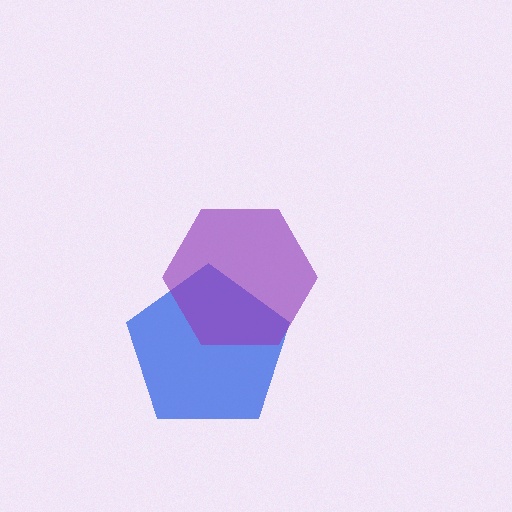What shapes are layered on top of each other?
The layered shapes are: a blue pentagon, a purple hexagon.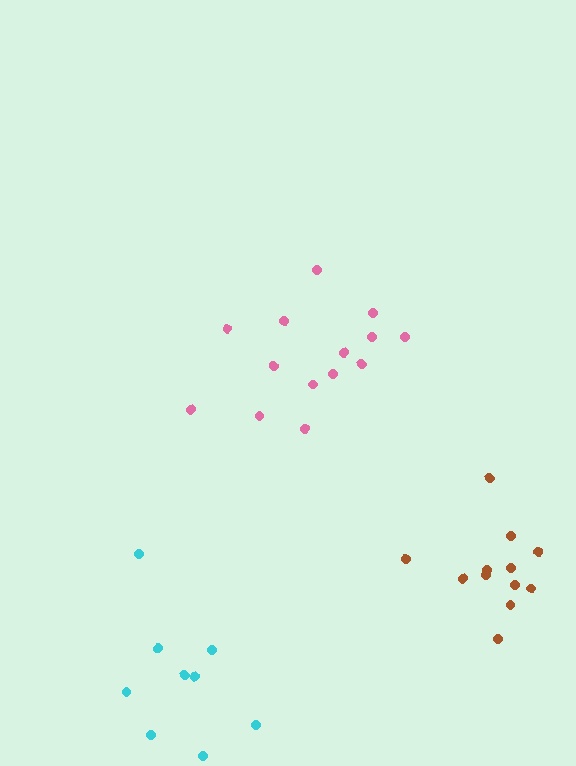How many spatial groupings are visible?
There are 3 spatial groupings.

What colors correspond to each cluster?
The clusters are colored: brown, pink, cyan.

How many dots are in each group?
Group 1: 12 dots, Group 2: 14 dots, Group 3: 9 dots (35 total).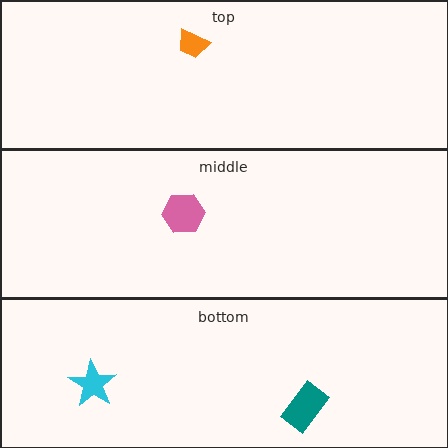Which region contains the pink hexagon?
The middle region.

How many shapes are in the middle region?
1.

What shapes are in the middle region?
The pink hexagon.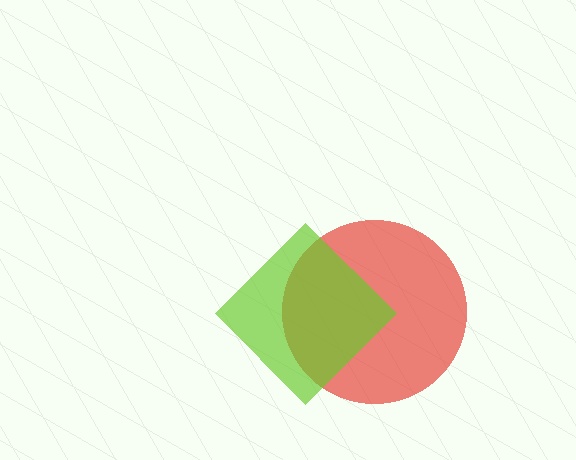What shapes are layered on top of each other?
The layered shapes are: a red circle, a lime diamond.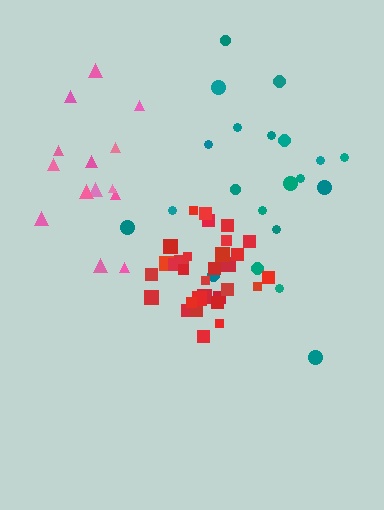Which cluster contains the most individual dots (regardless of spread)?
Red (33).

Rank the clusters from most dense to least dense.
red, pink, teal.